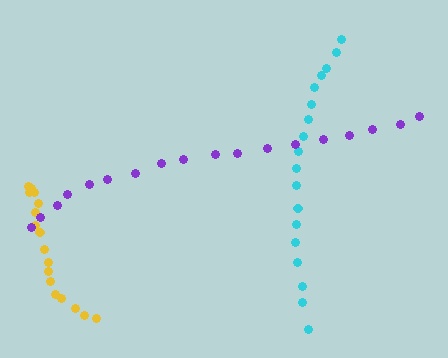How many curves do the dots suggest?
There are 3 distinct paths.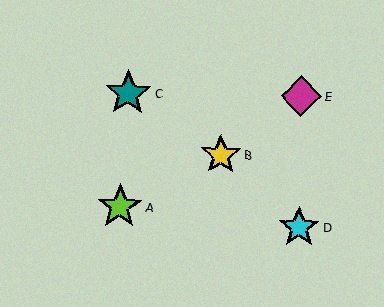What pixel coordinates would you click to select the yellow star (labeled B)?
Click at (221, 155) to select the yellow star B.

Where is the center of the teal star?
The center of the teal star is at (128, 93).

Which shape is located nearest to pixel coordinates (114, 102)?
The teal star (labeled C) at (128, 93) is nearest to that location.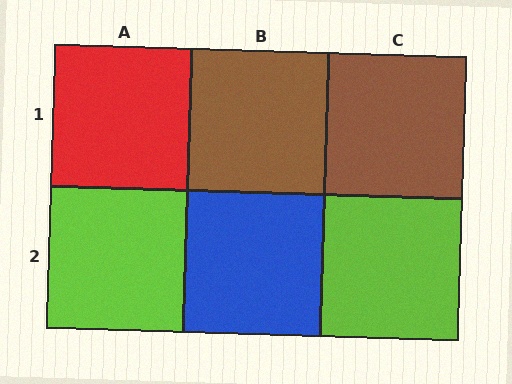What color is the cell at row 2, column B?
Blue.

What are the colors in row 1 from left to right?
Red, brown, brown.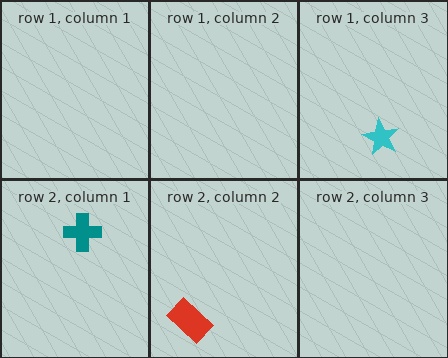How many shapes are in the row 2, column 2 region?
1.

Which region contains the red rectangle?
The row 2, column 2 region.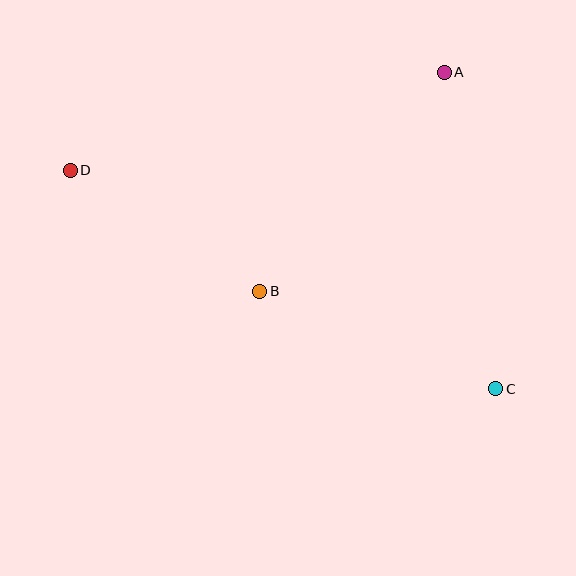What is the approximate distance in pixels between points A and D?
The distance between A and D is approximately 387 pixels.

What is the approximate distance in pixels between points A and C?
The distance between A and C is approximately 321 pixels.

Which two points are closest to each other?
Points B and D are closest to each other.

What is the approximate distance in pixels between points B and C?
The distance between B and C is approximately 256 pixels.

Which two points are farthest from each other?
Points C and D are farthest from each other.